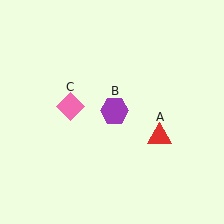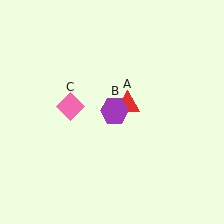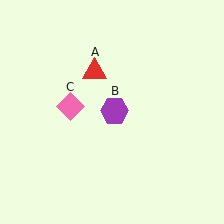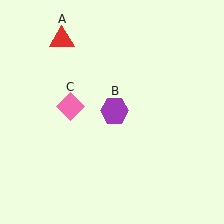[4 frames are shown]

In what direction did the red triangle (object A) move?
The red triangle (object A) moved up and to the left.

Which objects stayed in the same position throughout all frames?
Purple hexagon (object B) and pink diamond (object C) remained stationary.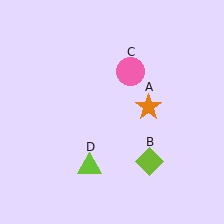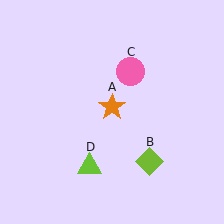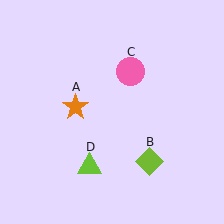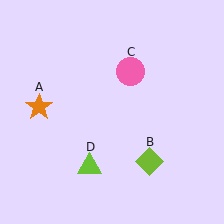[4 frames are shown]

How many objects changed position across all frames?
1 object changed position: orange star (object A).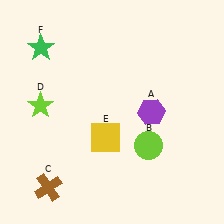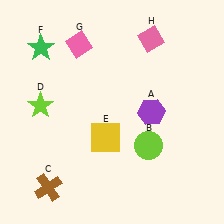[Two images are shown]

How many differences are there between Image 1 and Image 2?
There are 2 differences between the two images.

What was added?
A pink diamond (G), a pink diamond (H) were added in Image 2.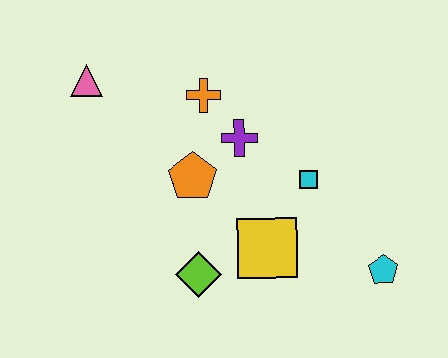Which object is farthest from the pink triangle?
The cyan pentagon is farthest from the pink triangle.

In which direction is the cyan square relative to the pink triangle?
The cyan square is to the right of the pink triangle.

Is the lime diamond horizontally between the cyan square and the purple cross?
No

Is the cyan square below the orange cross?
Yes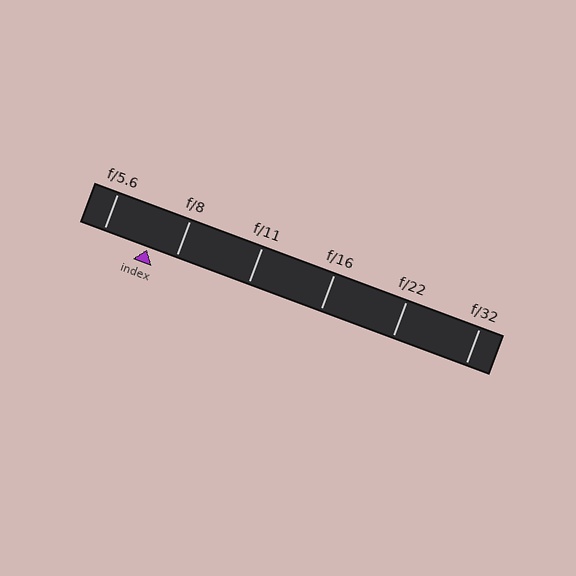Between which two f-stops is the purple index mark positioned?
The index mark is between f/5.6 and f/8.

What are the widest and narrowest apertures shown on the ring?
The widest aperture shown is f/5.6 and the narrowest is f/32.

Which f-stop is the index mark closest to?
The index mark is closest to f/8.